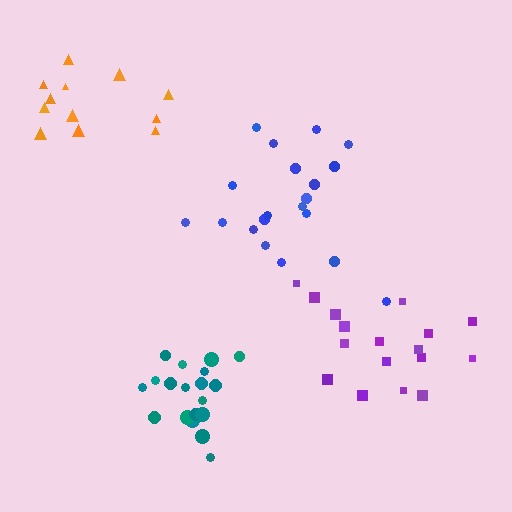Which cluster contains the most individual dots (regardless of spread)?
Blue (20).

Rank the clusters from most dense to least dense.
teal, orange, blue, purple.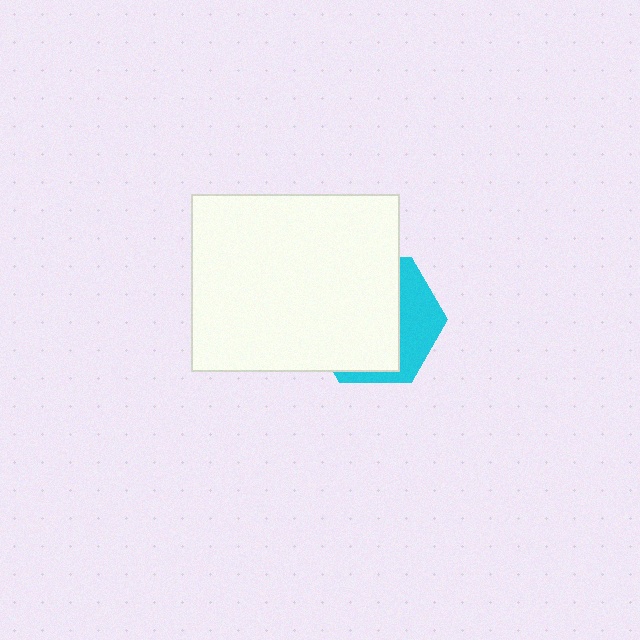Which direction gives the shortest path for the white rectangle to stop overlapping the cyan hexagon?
Moving left gives the shortest separation.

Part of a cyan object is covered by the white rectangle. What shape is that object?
It is a hexagon.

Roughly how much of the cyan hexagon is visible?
A small part of it is visible (roughly 33%).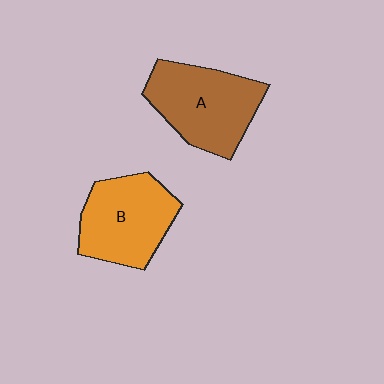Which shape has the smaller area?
Shape B (orange).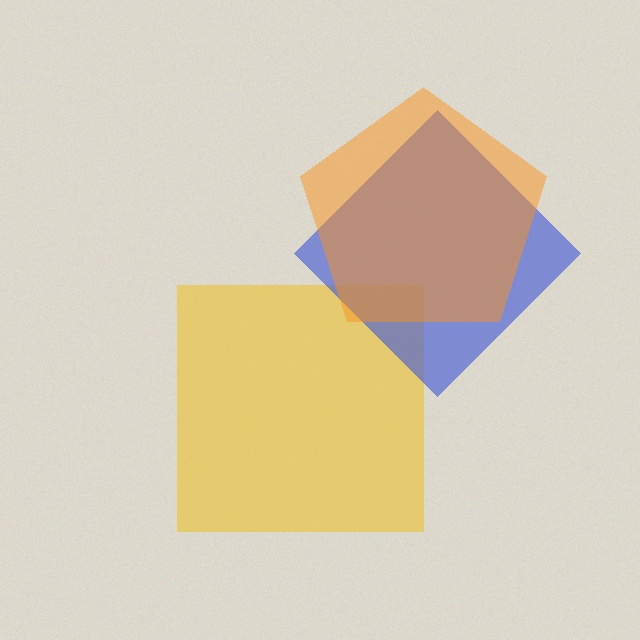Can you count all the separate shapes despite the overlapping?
Yes, there are 3 separate shapes.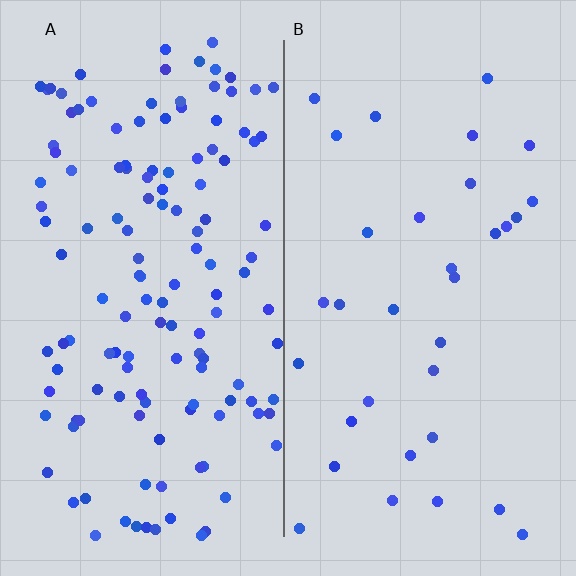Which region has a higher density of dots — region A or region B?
A (the left).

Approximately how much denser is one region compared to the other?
Approximately 4.1× — region A over region B.